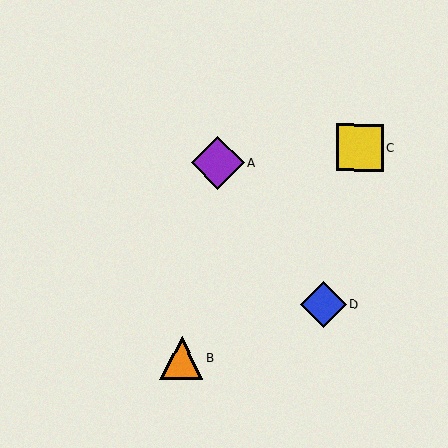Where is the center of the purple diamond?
The center of the purple diamond is at (218, 163).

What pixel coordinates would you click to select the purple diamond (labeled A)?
Click at (218, 163) to select the purple diamond A.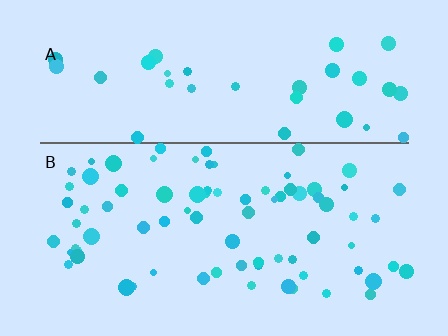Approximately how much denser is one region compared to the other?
Approximately 2.1× — region B over region A.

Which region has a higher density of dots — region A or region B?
B (the bottom).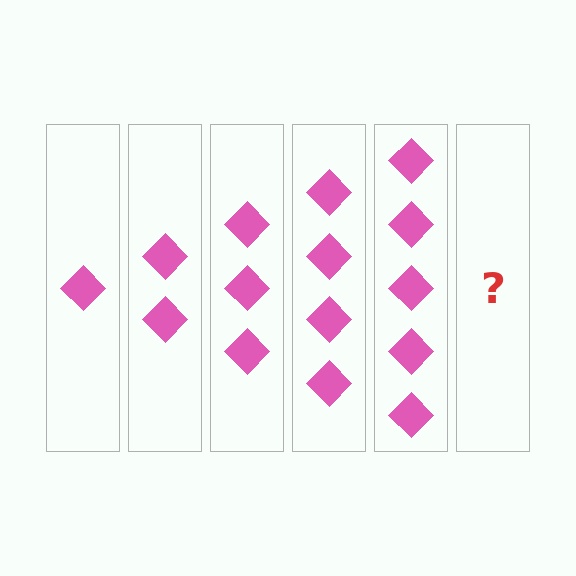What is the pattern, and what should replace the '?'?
The pattern is that each step adds one more diamond. The '?' should be 6 diamonds.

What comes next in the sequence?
The next element should be 6 diamonds.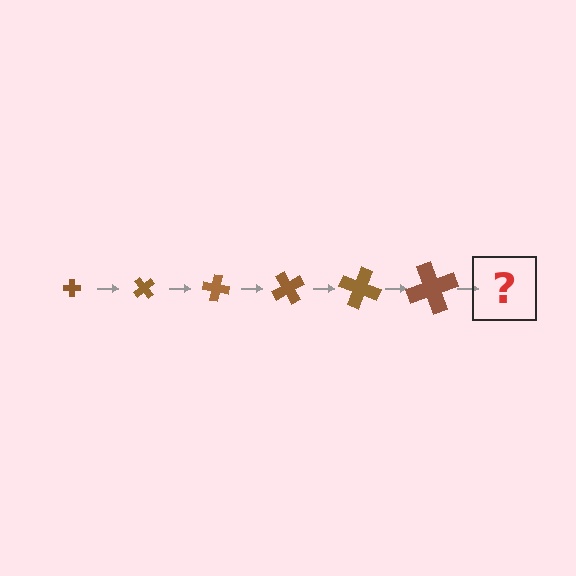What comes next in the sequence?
The next element should be a cross, larger than the previous one and rotated 300 degrees from the start.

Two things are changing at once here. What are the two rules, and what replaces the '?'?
The two rules are that the cross grows larger each step and it rotates 50 degrees each step. The '?' should be a cross, larger than the previous one and rotated 300 degrees from the start.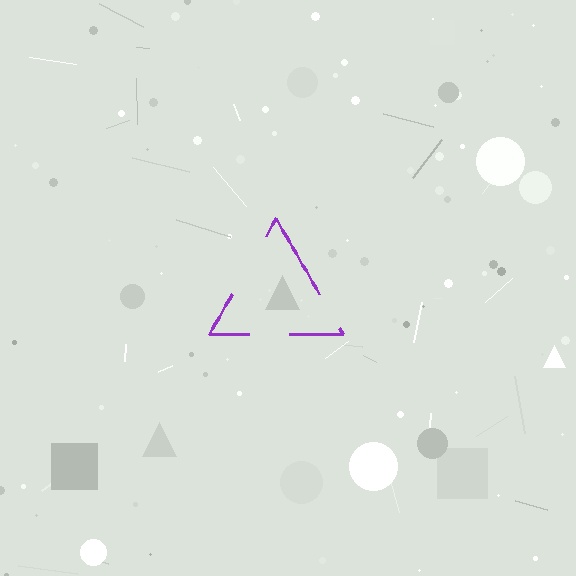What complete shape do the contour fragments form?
The contour fragments form a triangle.